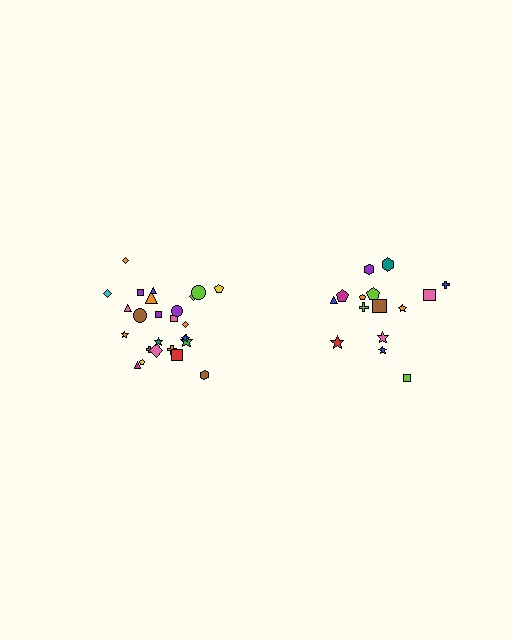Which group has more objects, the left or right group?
The left group.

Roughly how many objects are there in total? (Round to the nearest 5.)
Roughly 40 objects in total.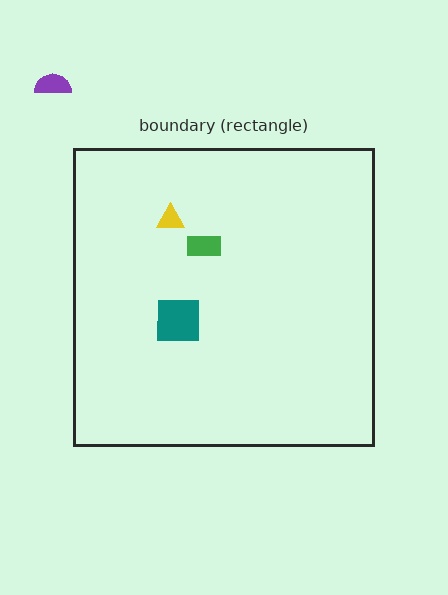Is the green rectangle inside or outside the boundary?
Inside.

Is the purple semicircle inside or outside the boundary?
Outside.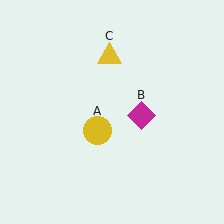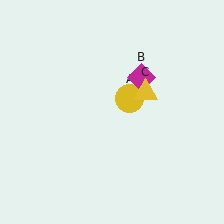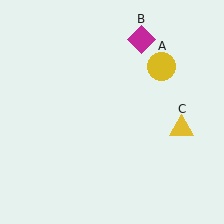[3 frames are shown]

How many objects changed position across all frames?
3 objects changed position: yellow circle (object A), magenta diamond (object B), yellow triangle (object C).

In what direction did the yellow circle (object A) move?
The yellow circle (object A) moved up and to the right.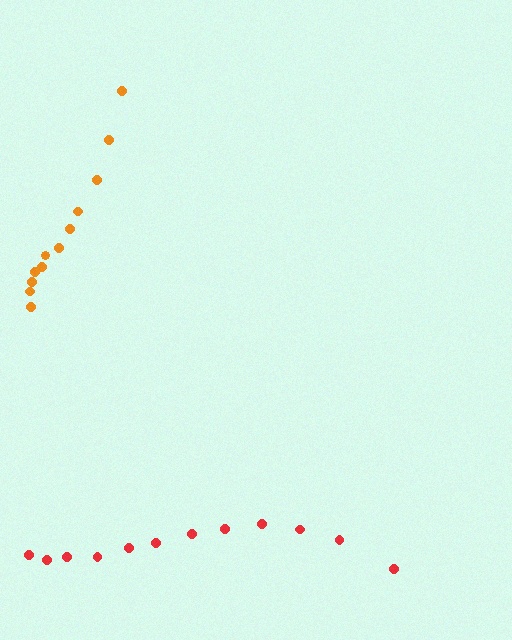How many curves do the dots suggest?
There are 2 distinct paths.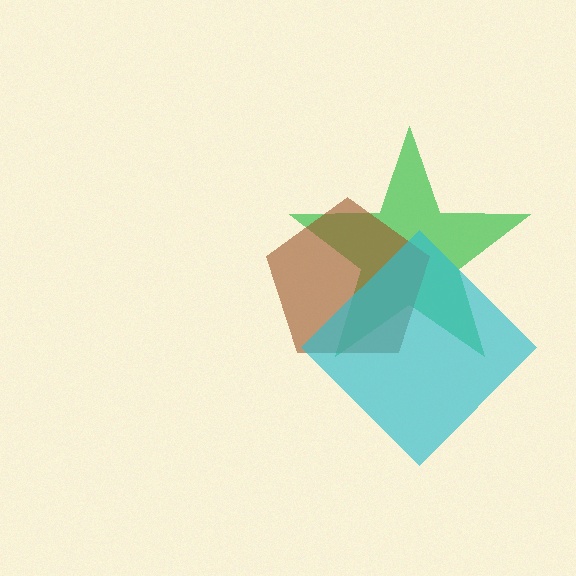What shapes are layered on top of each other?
The layered shapes are: a green star, a brown pentagon, a cyan diamond.